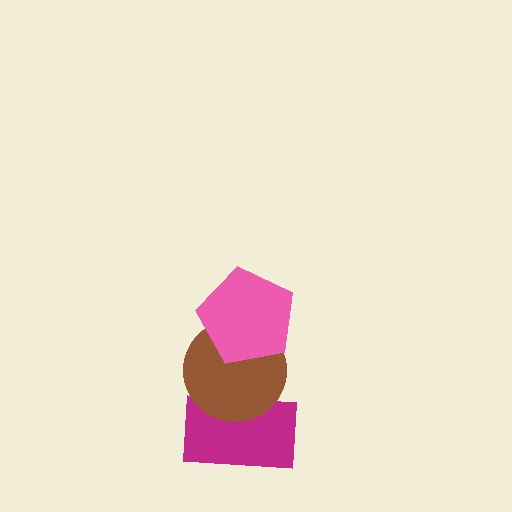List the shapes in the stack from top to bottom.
From top to bottom: the pink pentagon, the brown circle, the magenta rectangle.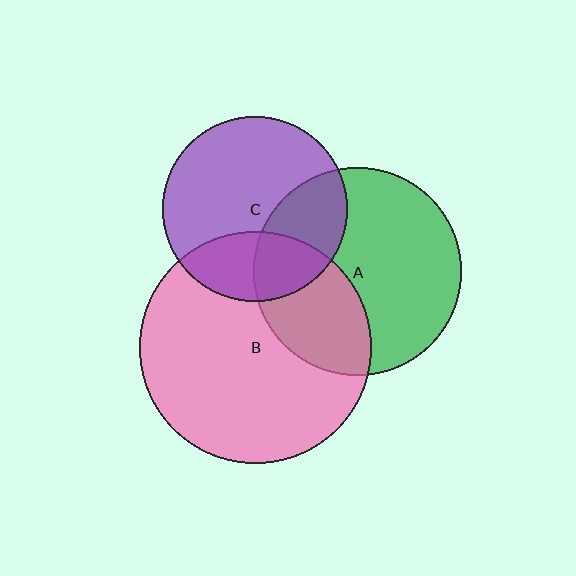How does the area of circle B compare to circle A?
Approximately 1.2 times.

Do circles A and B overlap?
Yes.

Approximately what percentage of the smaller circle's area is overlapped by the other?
Approximately 35%.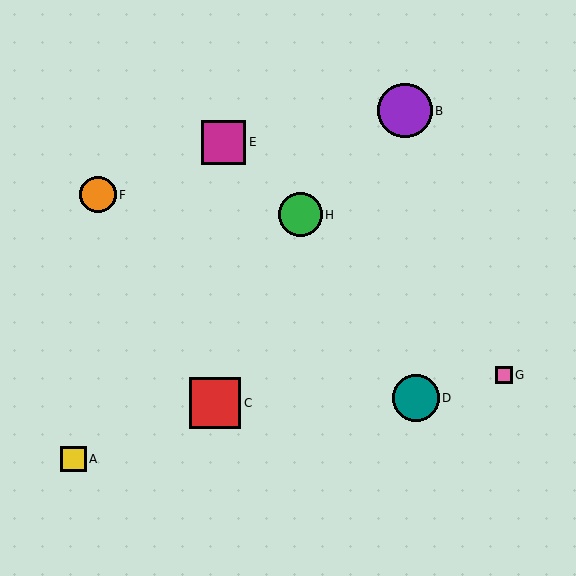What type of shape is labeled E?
Shape E is a magenta square.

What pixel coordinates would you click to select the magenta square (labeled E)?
Click at (224, 142) to select the magenta square E.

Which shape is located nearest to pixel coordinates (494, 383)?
The pink square (labeled G) at (504, 375) is nearest to that location.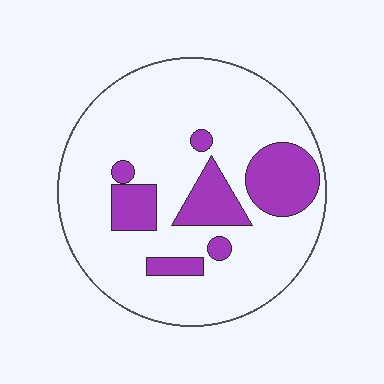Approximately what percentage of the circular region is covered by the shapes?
Approximately 20%.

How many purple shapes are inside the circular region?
7.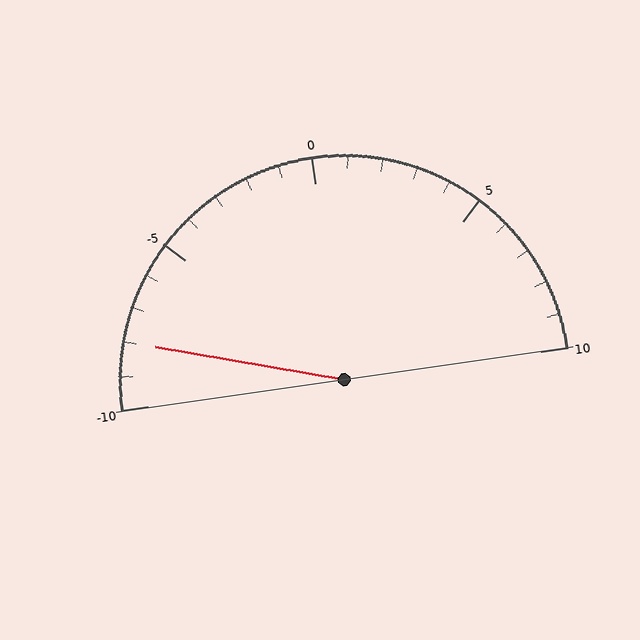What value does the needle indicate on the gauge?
The needle indicates approximately -8.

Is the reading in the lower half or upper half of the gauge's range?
The reading is in the lower half of the range (-10 to 10).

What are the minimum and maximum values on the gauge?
The gauge ranges from -10 to 10.